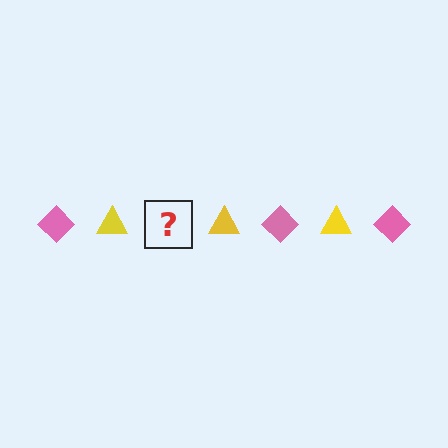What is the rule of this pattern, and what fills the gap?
The rule is that the pattern alternates between pink diamond and yellow triangle. The gap should be filled with a pink diamond.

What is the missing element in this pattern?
The missing element is a pink diamond.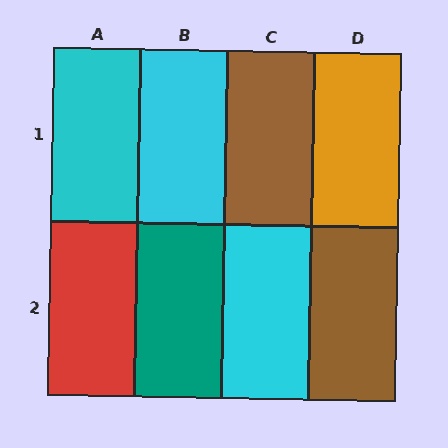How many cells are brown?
2 cells are brown.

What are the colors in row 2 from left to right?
Red, teal, cyan, brown.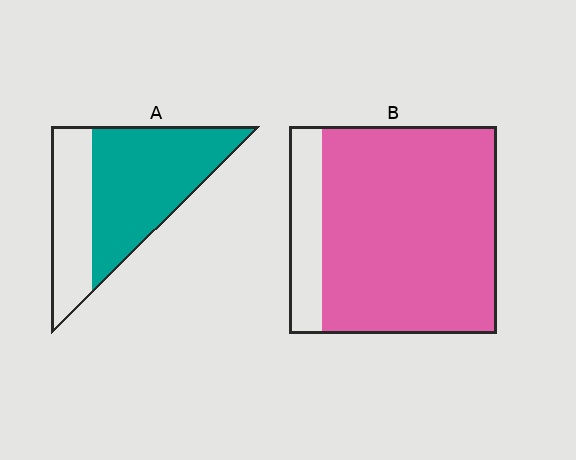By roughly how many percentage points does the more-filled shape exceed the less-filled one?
By roughly 20 percentage points (B over A).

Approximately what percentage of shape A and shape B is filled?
A is approximately 65% and B is approximately 85%.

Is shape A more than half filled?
Yes.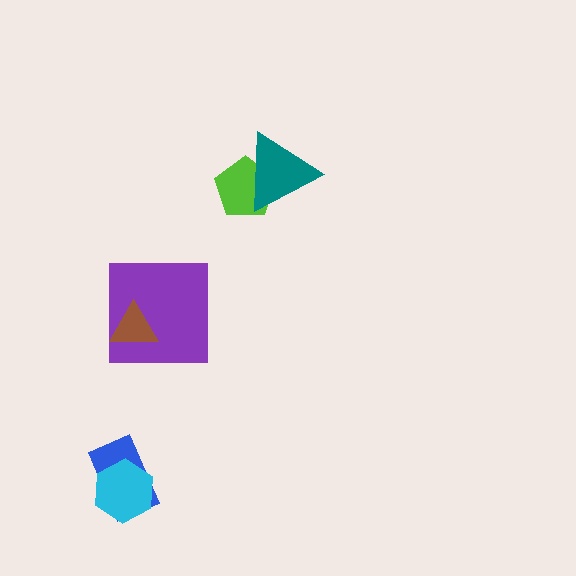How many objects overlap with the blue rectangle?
1 object overlaps with the blue rectangle.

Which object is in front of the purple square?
The brown triangle is in front of the purple square.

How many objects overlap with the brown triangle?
1 object overlaps with the brown triangle.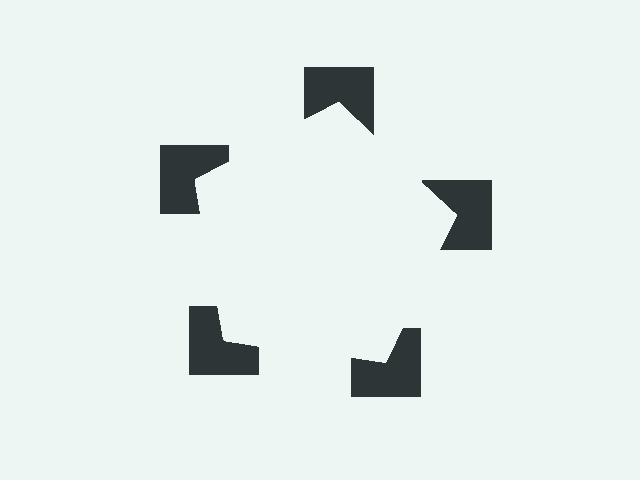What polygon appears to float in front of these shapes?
An illusory pentagon — its edges are inferred from the aligned wedge cuts in the notched squares, not physically drawn.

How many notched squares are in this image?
There are 5 — one at each vertex of the illusory pentagon.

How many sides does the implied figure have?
5 sides.